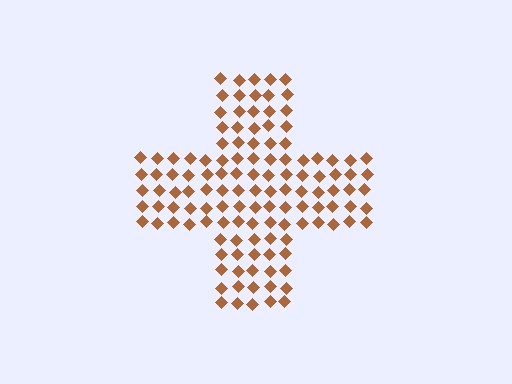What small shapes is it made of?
It is made of small diamonds.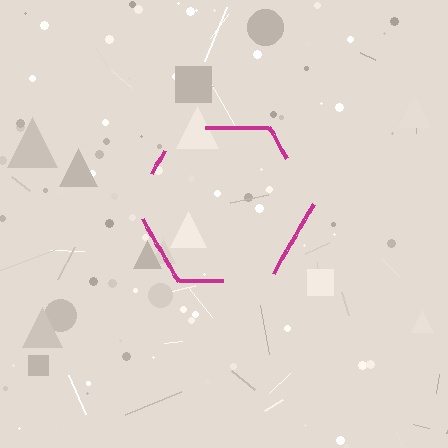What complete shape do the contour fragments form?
The contour fragments form a hexagon.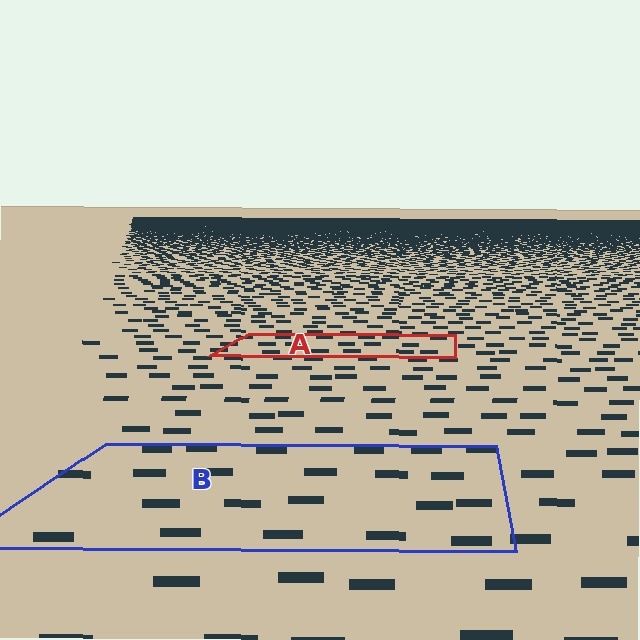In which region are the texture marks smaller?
The texture marks are smaller in region A, because it is farther away.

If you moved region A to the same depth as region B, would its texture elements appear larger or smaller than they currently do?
They would appear larger. At a closer depth, the same texture elements are projected at a bigger on-screen size.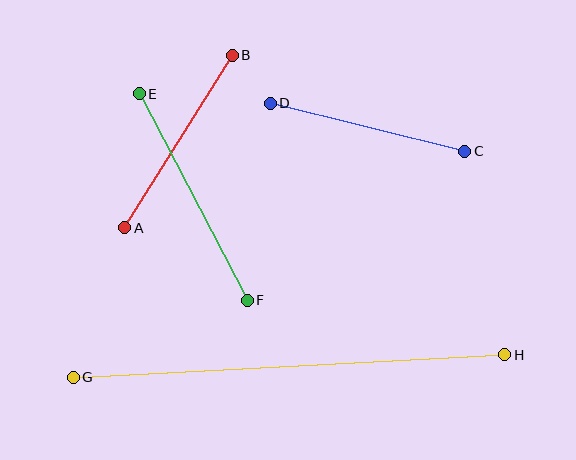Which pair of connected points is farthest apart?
Points G and H are farthest apart.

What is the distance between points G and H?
The distance is approximately 432 pixels.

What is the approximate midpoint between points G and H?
The midpoint is at approximately (289, 366) pixels.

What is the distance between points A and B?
The distance is approximately 203 pixels.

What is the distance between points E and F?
The distance is approximately 233 pixels.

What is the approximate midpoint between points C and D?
The midpoint is at approximately (368, 127) pixels.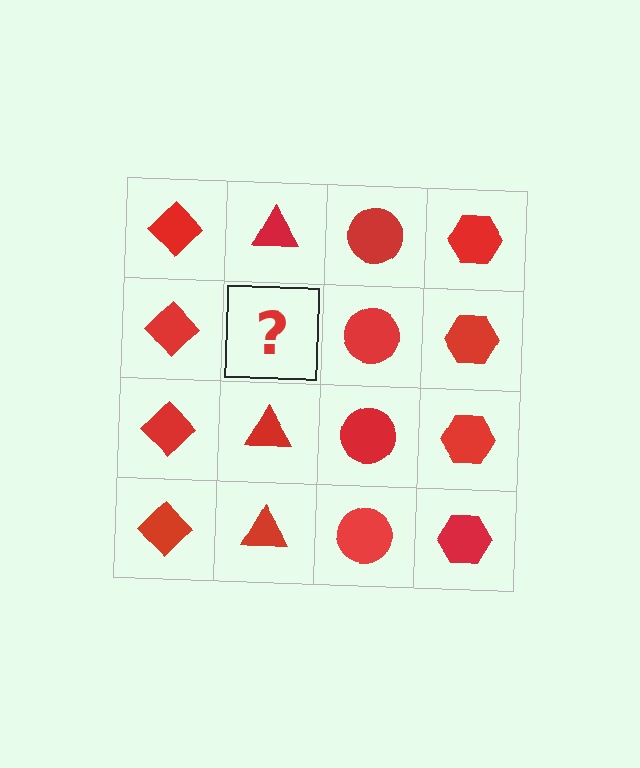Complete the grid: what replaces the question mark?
The question mark should be replaced with a red triangle.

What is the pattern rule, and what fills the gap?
The rule is that each column has a consistent shape. The gap should be filled with a red triangle.